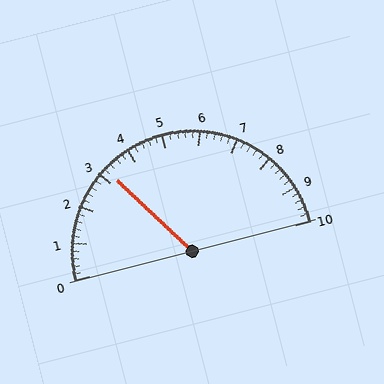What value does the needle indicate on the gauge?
The needle indicates approximately 3.2.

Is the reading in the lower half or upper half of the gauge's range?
The reading is in the lower half of the range (0 to 10).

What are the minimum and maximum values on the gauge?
The gauge ranges from 0 to 10.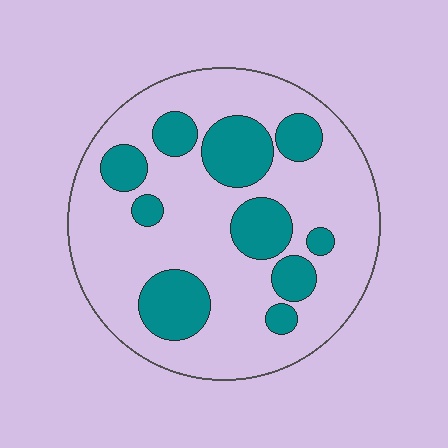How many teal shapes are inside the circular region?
10.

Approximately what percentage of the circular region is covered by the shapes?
Approximately 25%.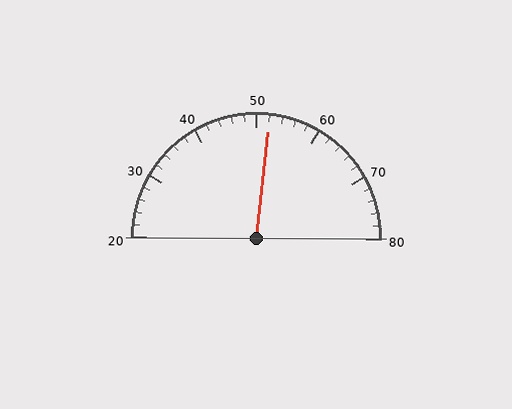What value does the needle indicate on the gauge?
The needle indicates approximately 52.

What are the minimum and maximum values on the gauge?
The gauge ranges from 20 to 80.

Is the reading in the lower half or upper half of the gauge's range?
The reading is in the upper half of the range (20 to 80).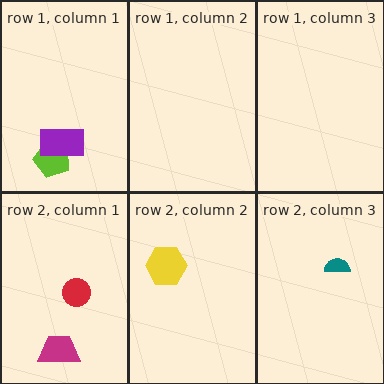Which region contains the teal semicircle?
The row 2, column 3 region.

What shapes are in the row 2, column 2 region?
The yellow hexagon.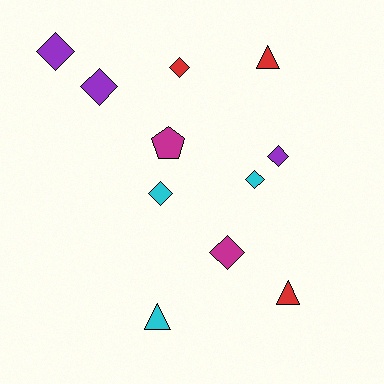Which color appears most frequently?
Purple, with 3 objects.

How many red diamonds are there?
There is 1 red diamond.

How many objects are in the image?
There are 11 objects.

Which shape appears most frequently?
Diamond, with 7 objects.